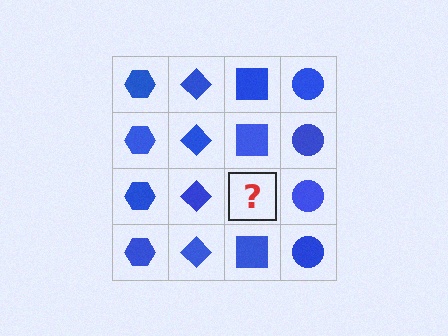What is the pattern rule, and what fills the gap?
The rule is that each column has a consistent shape. The gap should be filled with a blue square.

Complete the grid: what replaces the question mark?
The question mark should be replaced with a blue square.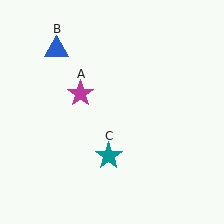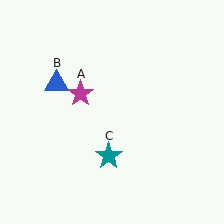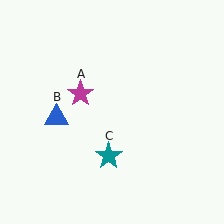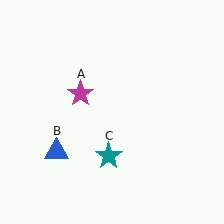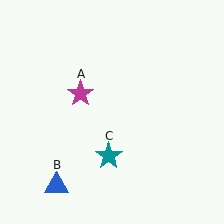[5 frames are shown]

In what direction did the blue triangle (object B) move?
The blue triangle (object B) moved down.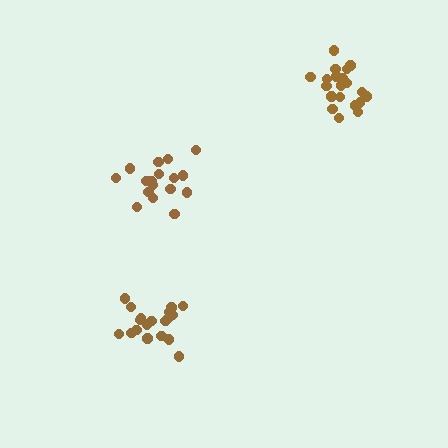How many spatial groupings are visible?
There are 3 spatial groupings.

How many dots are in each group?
Group 1: 19 dots, Group 2: 20 dots, Group 3: 17 dots (56 total).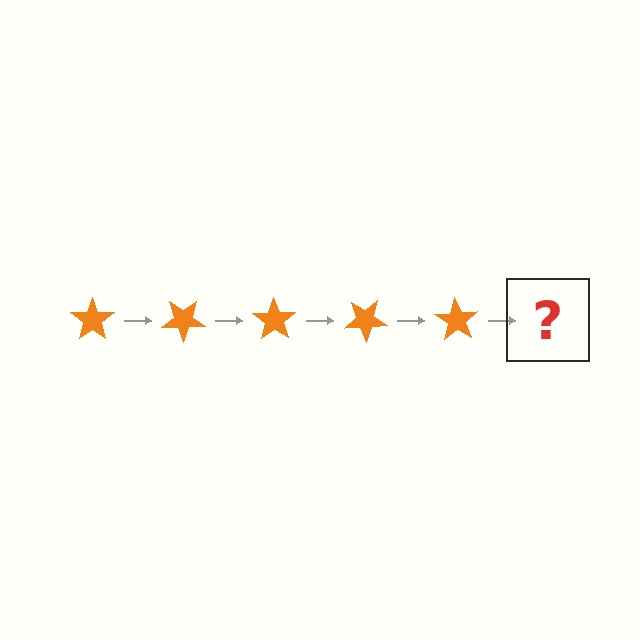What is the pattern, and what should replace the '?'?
The pattern is that the star rotates 35 degrees each step. The '?' should be an orange star rotated 175 degrees.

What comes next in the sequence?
The next element should be an orange star rotated 175 degrees.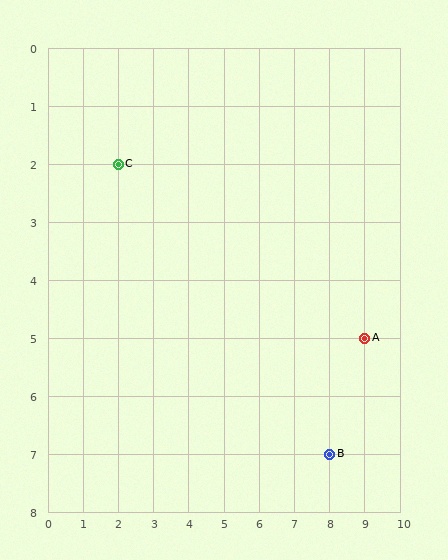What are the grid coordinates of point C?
Point C is at grid coordinates (2, 2).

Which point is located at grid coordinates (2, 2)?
Point C is at (2, 2).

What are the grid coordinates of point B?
Point B is at grid coordinates (8, 7).